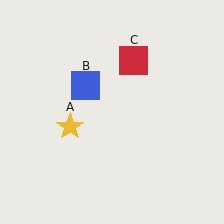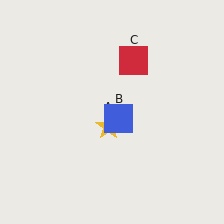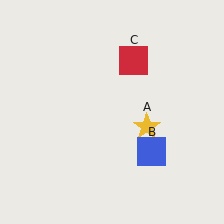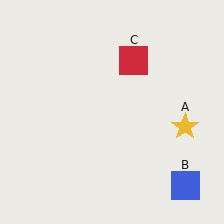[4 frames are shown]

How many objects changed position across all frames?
2 objects changed position: yellow star (object A), blue square (object B).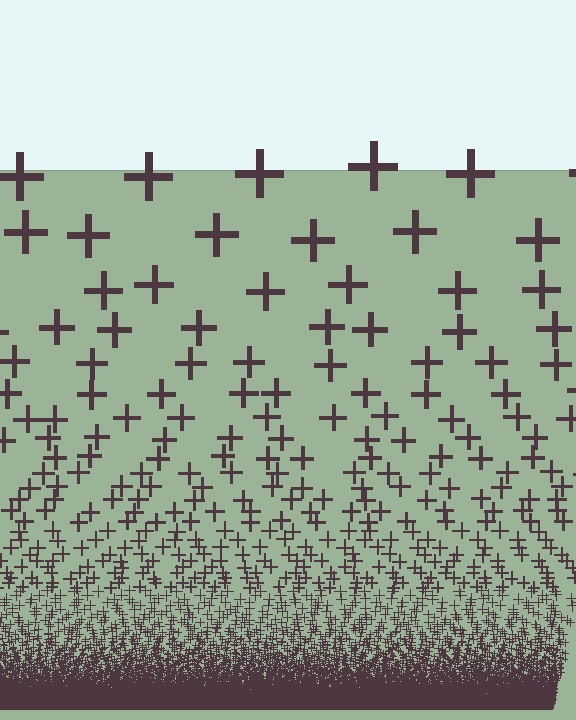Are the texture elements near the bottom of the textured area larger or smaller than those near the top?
Smaller. The gradient is inverted — elements near the bottom are smaller and denser.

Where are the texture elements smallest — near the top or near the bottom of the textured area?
Near the bottom.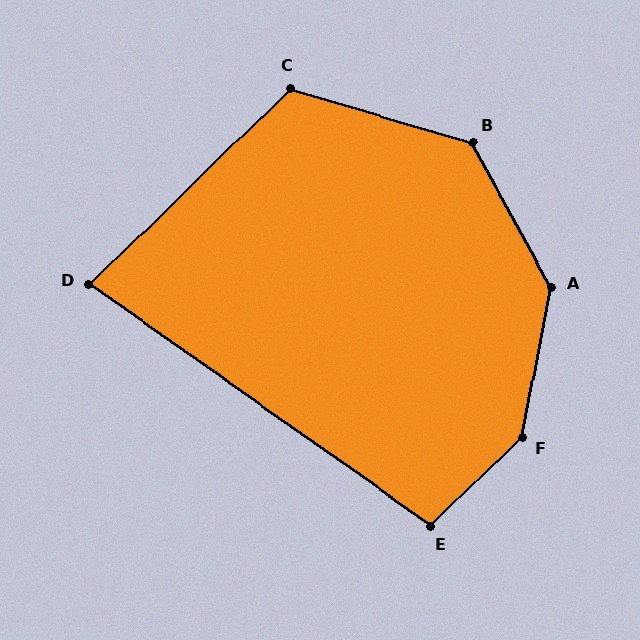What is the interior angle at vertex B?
Approximately 135 degrees (obtuse).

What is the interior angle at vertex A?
Approximately 140 degrees (obtuse).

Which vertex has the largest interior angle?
F, at approximately 145 degrees.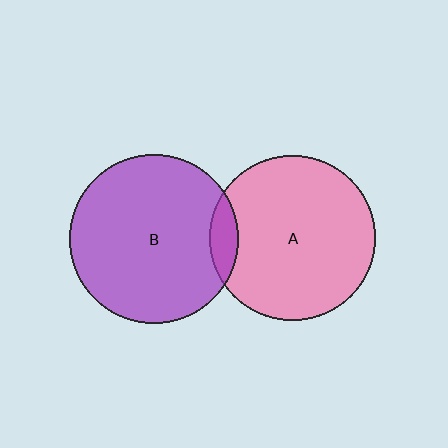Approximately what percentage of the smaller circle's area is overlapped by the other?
Approximately 10%.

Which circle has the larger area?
Circle B (purple).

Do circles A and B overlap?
Yes.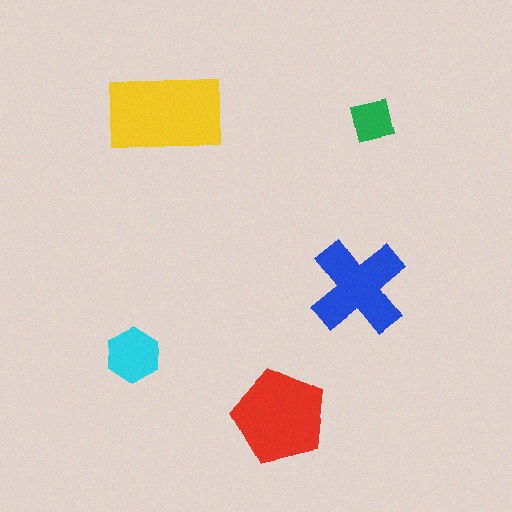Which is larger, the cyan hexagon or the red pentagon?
The red pentagon.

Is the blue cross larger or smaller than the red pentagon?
Smaller.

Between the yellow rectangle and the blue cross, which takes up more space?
The yellow rectangle.